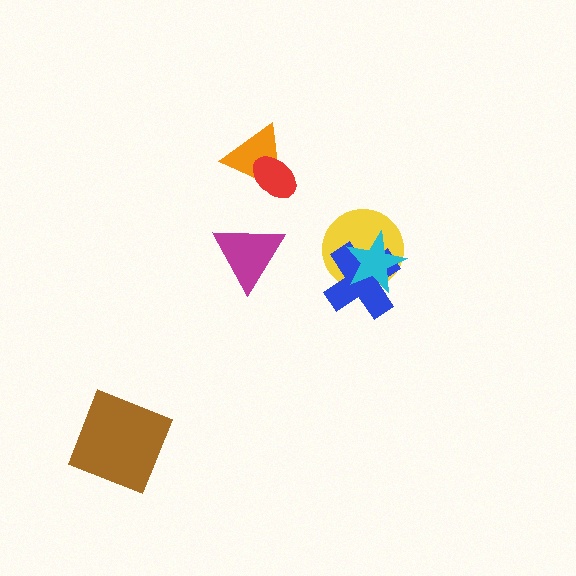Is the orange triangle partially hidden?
Yes, it is partially covered by another shape.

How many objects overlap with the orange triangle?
1 object overlaps with the orange triangle.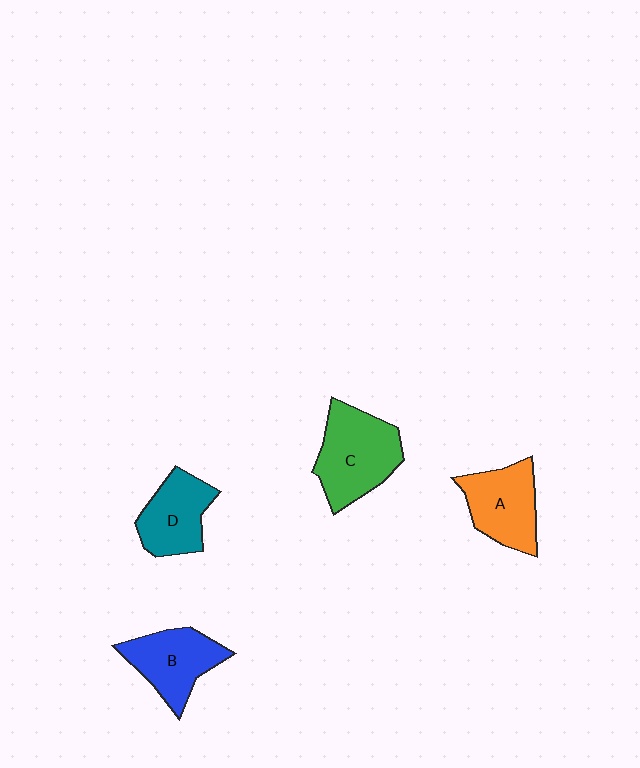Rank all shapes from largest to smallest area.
From largest to smallest: C (green), A (orange), B (blue), D (teal).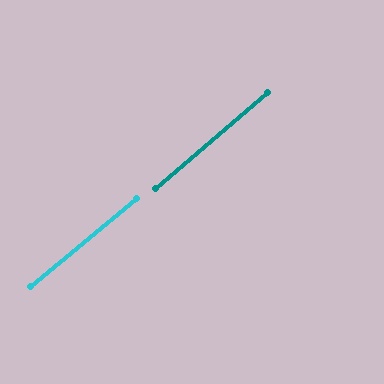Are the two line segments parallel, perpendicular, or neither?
Parallel — their directions differ by only 0.7°.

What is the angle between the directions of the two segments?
Approximately 1 degree.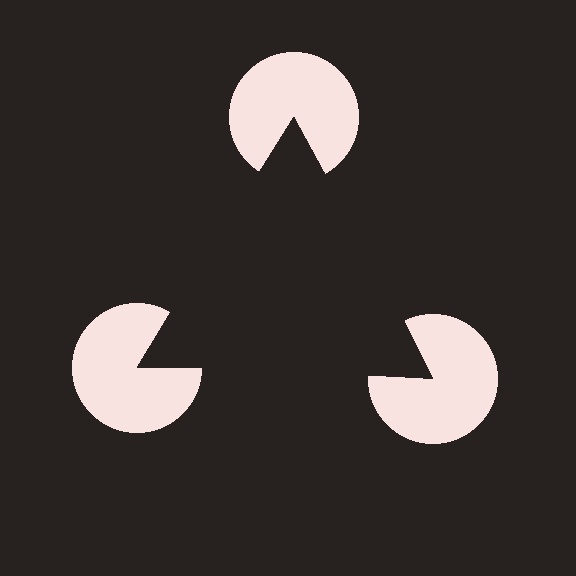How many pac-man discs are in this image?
There are 3 — one at each vertex of the illusory triangle.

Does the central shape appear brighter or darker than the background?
It typically appears slightly darker than the background, even though no actual brightness change is drawn.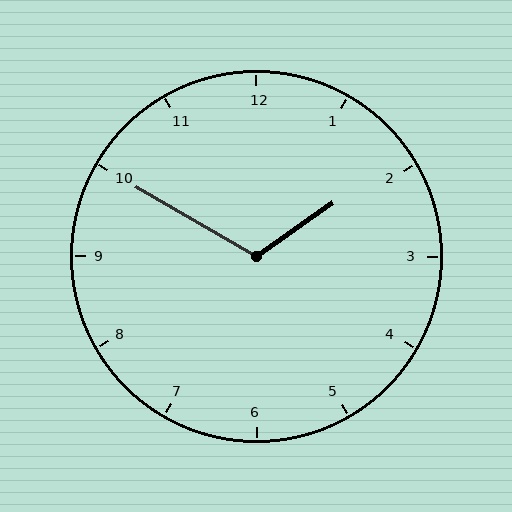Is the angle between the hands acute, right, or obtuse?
It is obtuse.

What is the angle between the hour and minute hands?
Approximately 115 degrees.